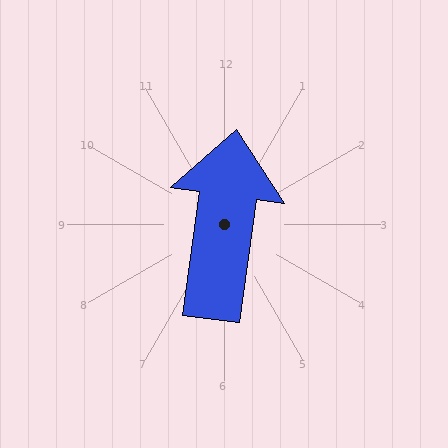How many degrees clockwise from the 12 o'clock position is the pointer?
Approximately 8 degrees.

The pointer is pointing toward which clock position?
Roughly 12 o'clock.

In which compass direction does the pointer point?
North.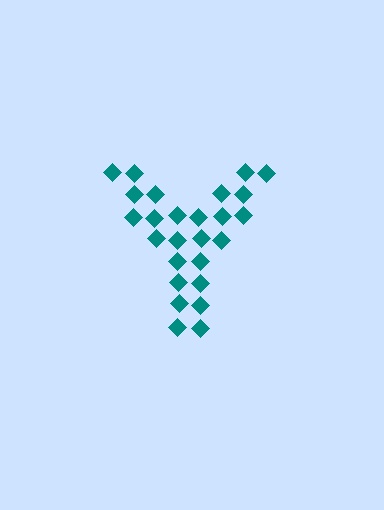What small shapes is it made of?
It is made of small diamonds.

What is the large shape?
The large shape is the letter Y.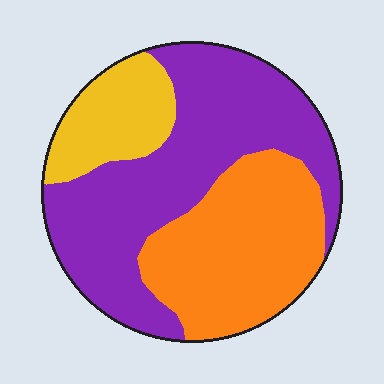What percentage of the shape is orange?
Orange covers around 35% of the shape.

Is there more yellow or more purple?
Purple.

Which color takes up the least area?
Yellow, at roughly 15%.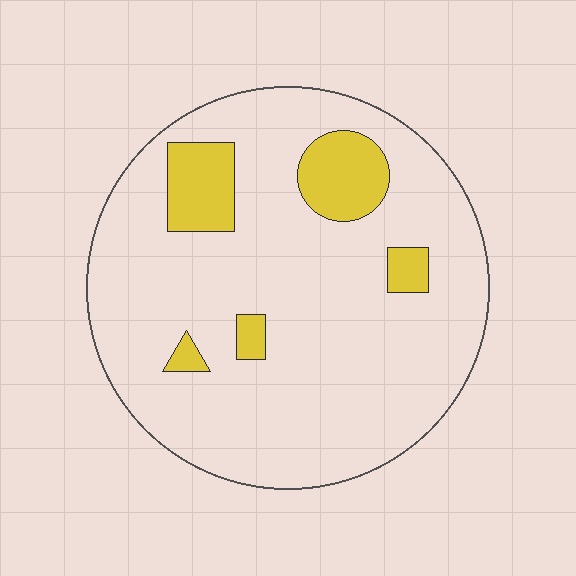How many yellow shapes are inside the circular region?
5.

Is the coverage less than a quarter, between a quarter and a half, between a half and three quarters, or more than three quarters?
Less than a quarter.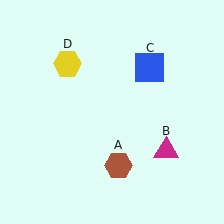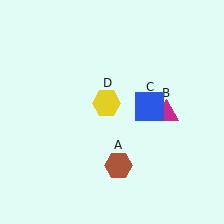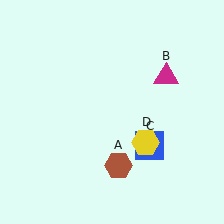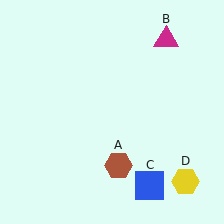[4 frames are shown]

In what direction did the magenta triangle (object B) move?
The magenta triangle (object B) moved up.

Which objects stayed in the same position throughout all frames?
Brown hexagon (object A) remained stationary.